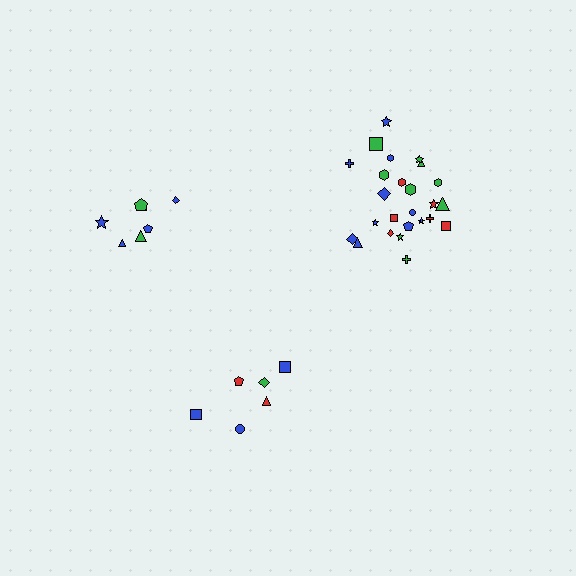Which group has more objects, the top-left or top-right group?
The top-right group.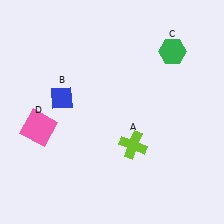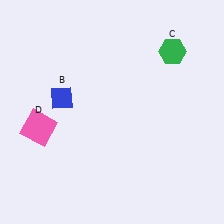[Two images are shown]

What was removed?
The lime cross (A) was removed in Image 2.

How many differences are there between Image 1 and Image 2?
There is 1 difference between the two images.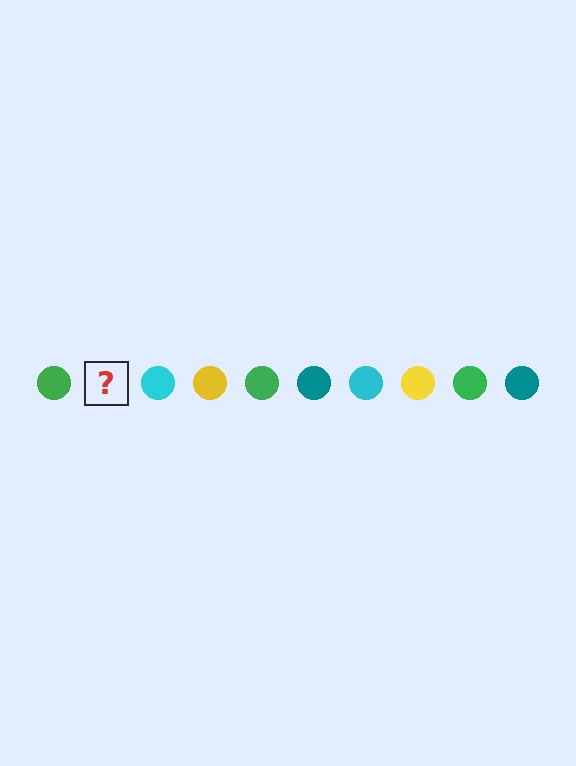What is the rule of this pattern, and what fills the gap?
The rule is that the pattern cycles through green, teal, cyan, yellow circles. The gap should be filled with a teal circle.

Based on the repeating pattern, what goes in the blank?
The blank should be a teal circle.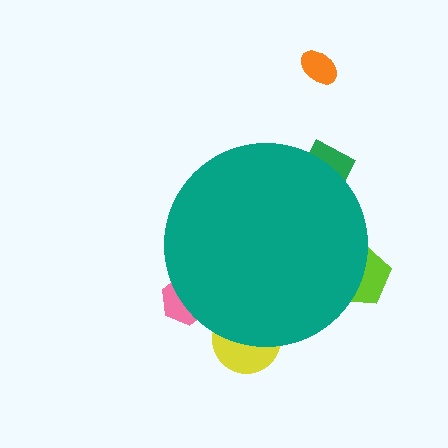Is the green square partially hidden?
Yes, the green square is partially hidden behind the teal circle.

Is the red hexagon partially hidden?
Yes, the red hexagon is partially hidden behind the teal circle.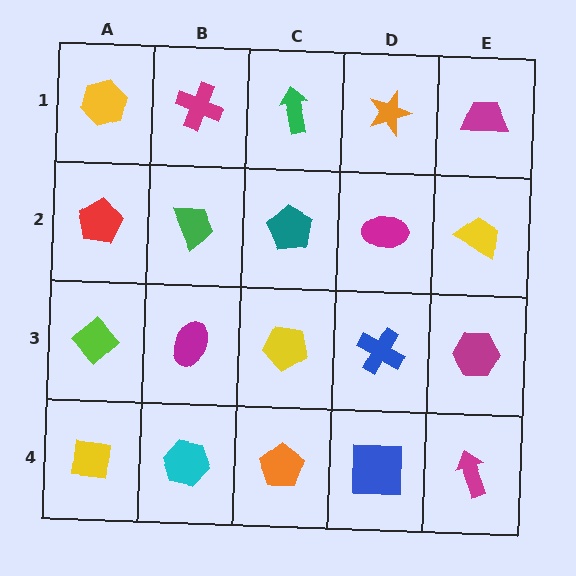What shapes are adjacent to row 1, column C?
A teal pentagon (row 2, column C), a magenta cross (row 1, column B), an orange star (row 1, column D).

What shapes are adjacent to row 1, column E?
A yellow trapezoid (row 2, column E), an orange star (row 1, column D).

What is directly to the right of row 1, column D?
A magenta trapezoid.